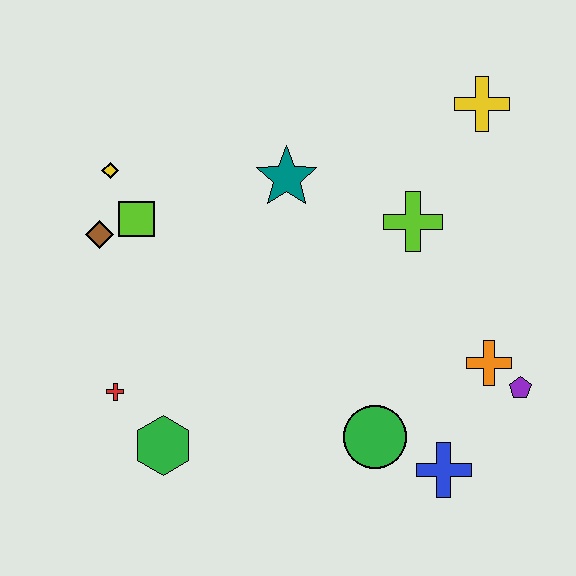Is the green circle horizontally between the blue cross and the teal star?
Yes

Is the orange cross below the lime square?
Yes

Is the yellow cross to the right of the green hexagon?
Yes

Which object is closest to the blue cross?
The green circle is closest to the blue cross.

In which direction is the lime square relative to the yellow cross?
The lime square is to the left of the yellow cross.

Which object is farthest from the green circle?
The yellow diamond is farthest from the green circle.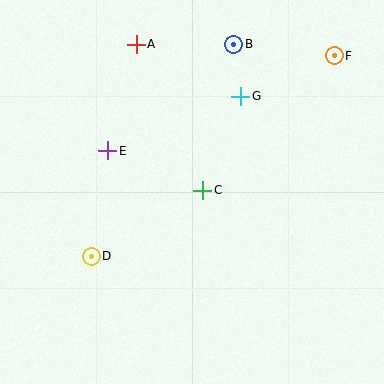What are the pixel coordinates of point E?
Point E is at (108, 151).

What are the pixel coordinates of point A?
Point A is at (136, 44).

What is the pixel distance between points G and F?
The distance between G and F is 102 pixels.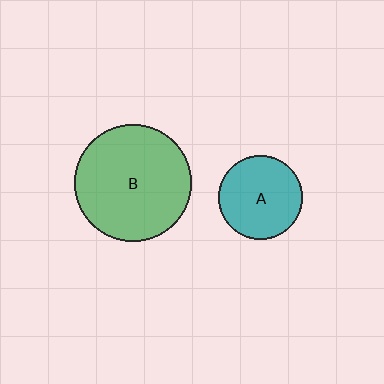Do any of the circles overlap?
No, none of the circles overlap.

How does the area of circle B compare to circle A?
Approximately 1.9 times.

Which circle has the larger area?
Circle B (green).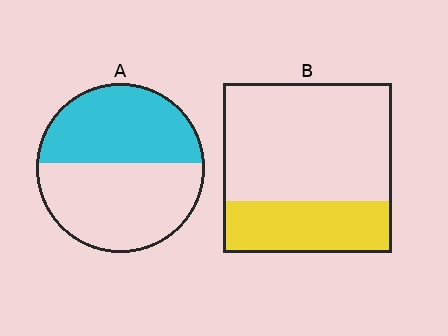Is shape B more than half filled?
No.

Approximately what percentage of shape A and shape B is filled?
A is approximately 45% and B is approximately 30%.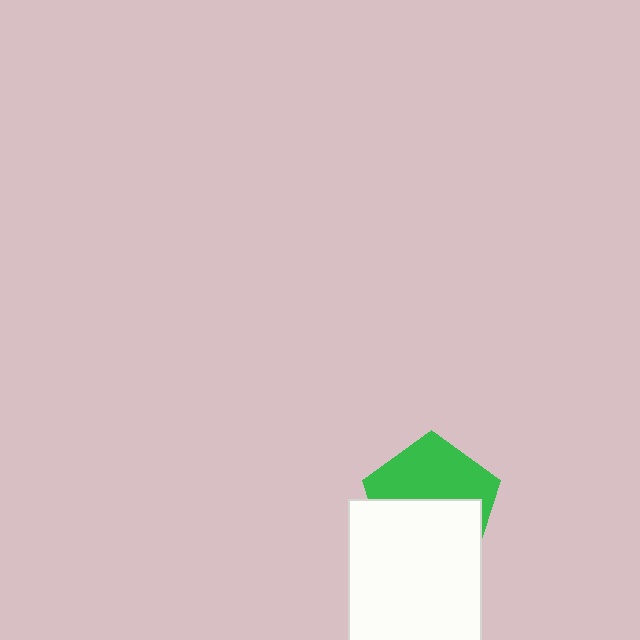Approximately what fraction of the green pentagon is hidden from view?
Roughly 50% of the green pentagon is hidden behind the white rectangle.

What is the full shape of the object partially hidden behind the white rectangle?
The partially hidden object is a green pentagon.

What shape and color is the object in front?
The object in front is a white rectangle.